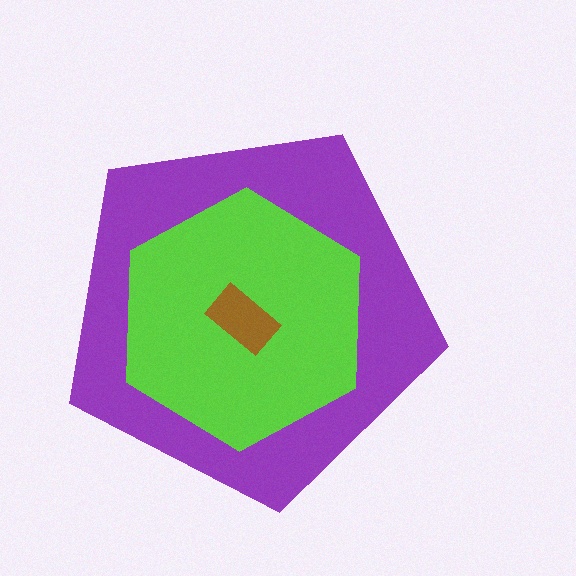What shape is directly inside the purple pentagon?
The lime hexagon.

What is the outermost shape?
The purple pentagon.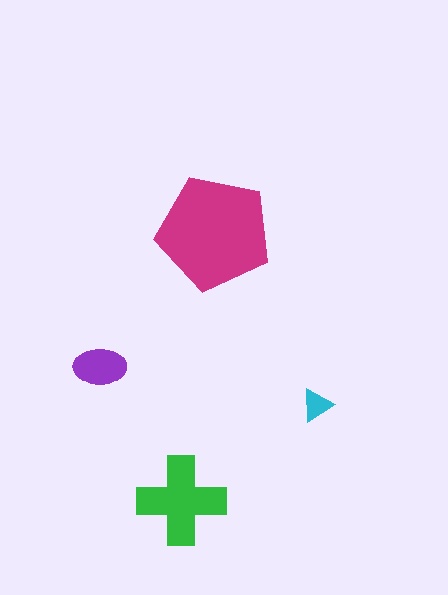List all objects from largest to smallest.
The magenta pentagon, the green cross, the purple ellipse, the cyan triangle.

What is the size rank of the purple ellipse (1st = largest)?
3rd.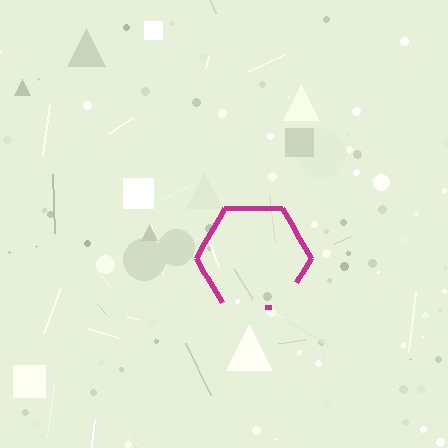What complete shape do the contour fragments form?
The contour fragments form a hexagon.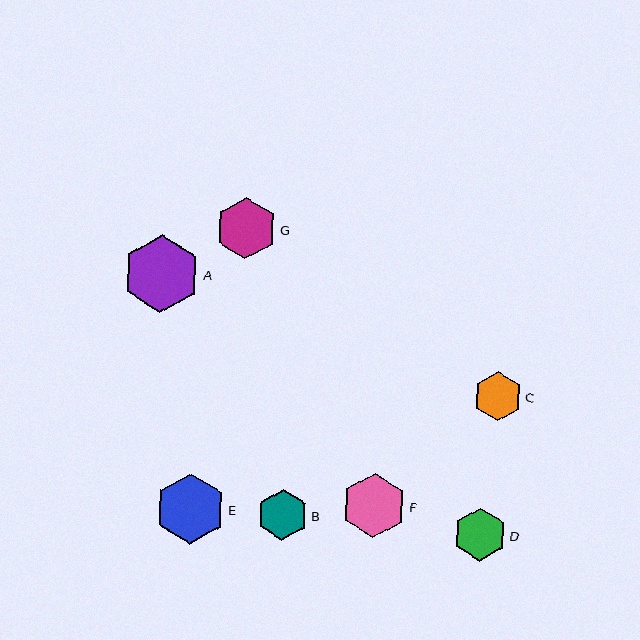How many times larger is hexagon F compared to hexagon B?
Hexagon F is approximately 1.3 times the size of hexagon B.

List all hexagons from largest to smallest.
From largest to smallest: A, E, F, G, D, B, C.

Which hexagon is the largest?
Hexagon A is the largest with a size of approximately 77 pixels.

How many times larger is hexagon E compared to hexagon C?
Hexagon E is approximately 1.4 times the size of hexagon C.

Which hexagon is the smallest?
Hexagon C is the smallest with a size of approximately 49 pixels.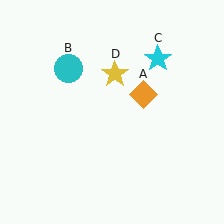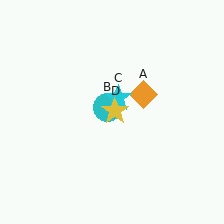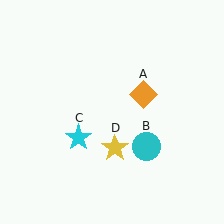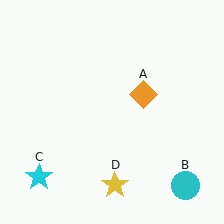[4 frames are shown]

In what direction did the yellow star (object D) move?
The yellow star (object D) moved down.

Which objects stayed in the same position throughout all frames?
Orange diamond (object A) remained stationary.